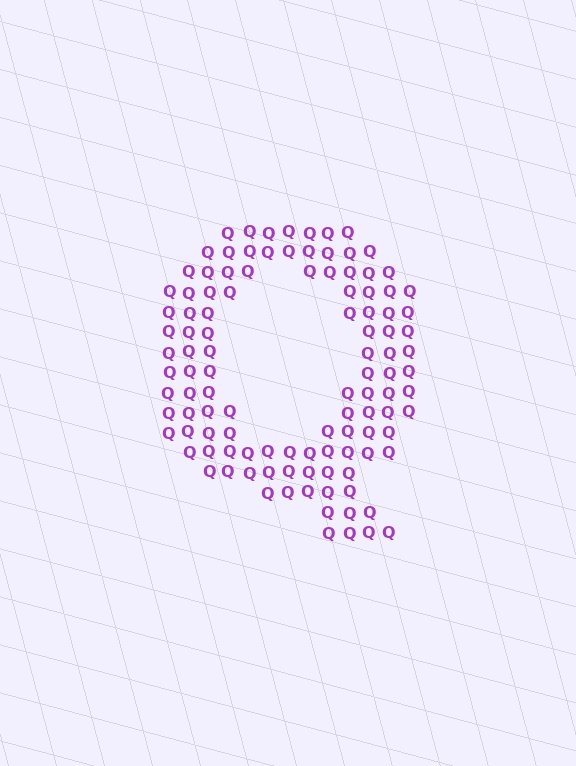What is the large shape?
The large shape is the letter Q.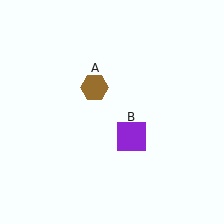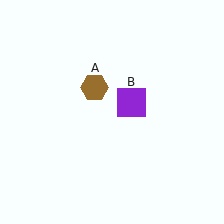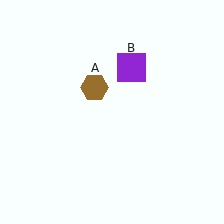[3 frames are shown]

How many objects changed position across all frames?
1 object changed position: purple square (object B).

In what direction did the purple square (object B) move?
The purple square (object B) moved up.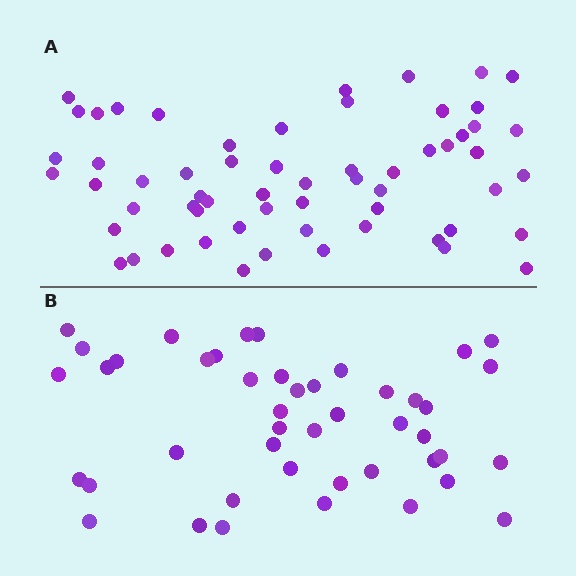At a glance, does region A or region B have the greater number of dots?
Region A (the top region) has more dots.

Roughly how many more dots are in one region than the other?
Region A has approximately 15 more dots than region B.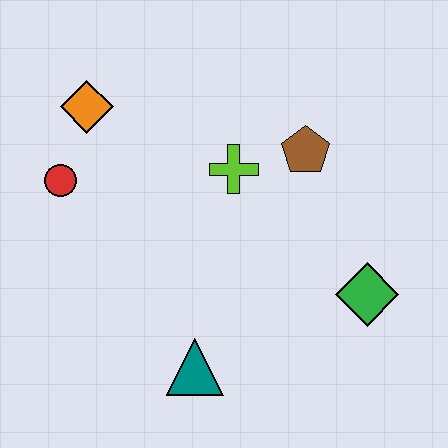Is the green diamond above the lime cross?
No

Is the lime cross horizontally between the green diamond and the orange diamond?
Yes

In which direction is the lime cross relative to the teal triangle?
The lime cross is above the teal triangle.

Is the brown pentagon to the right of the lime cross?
Yes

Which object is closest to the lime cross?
The brown pentagon is closest to the lime cross.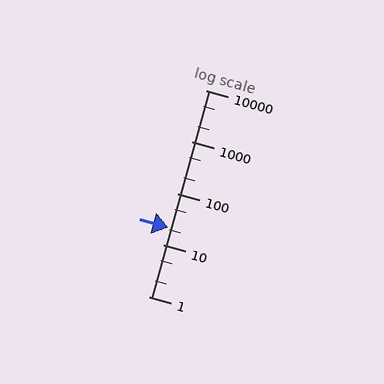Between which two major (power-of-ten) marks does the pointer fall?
The pointer is between 10 and 100.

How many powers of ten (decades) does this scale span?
The scale spans 4 decades, from 1 to 10000.